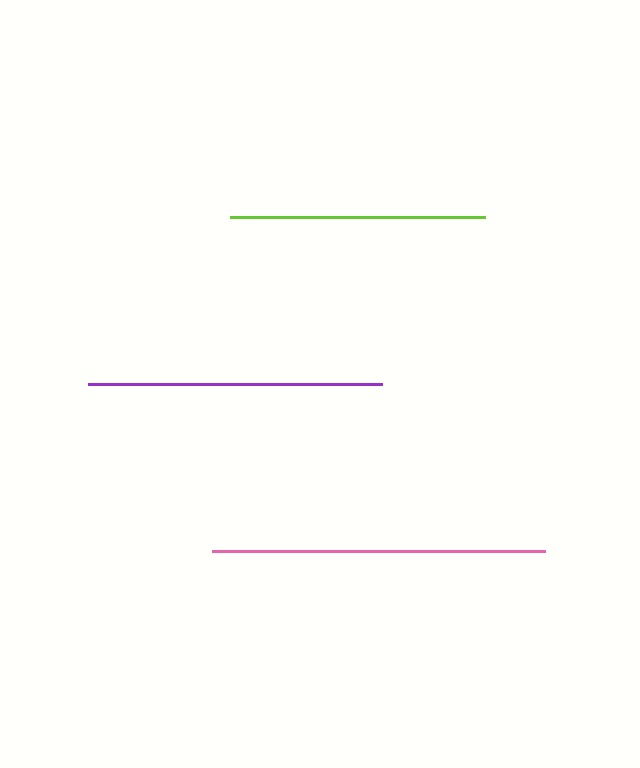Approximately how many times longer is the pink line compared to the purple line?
The pink line is approximately 1.1 times the length of the purple line.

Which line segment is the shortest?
The lime line is the shortest at approximately 255 pixels.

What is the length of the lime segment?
The lime segment is approximately 255 pixels long.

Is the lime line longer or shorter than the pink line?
The pink line is longer than the lime line.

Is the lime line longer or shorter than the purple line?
The purple line is longer than the lime line.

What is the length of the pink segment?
The pink segment is approximately 333 pixels long.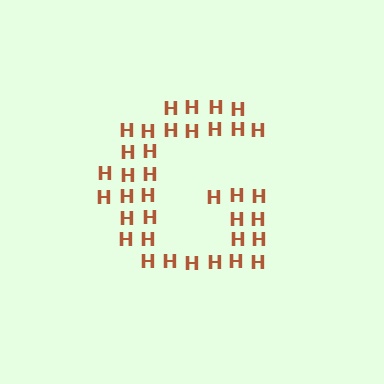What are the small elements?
The small elements are letter H's.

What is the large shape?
The large shape is the letter G.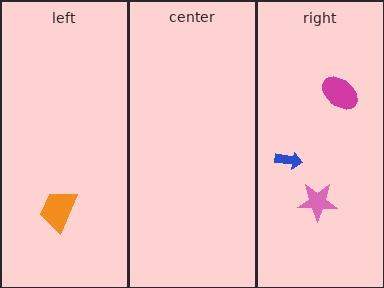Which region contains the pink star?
The right region.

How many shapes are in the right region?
3.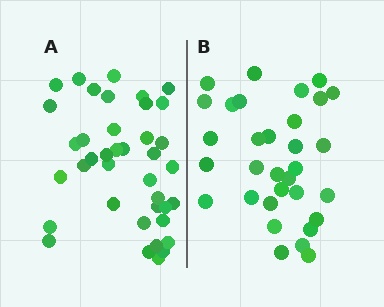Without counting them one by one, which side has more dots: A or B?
Region A (the left region) has more dots.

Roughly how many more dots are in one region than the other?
Region A has roughly 8 or so more dots than region B.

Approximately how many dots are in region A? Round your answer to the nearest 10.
About 40 dots. (The exact count is 39, which rounds to 40.)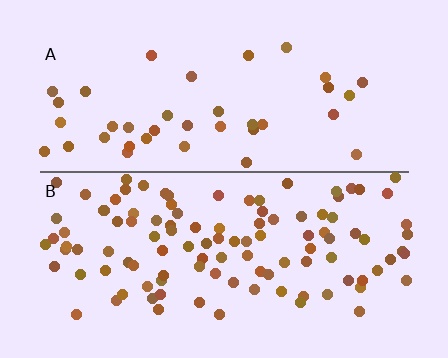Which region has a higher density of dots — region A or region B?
B (the bottom).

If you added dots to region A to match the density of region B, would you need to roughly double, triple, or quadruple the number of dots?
Approximately triple.